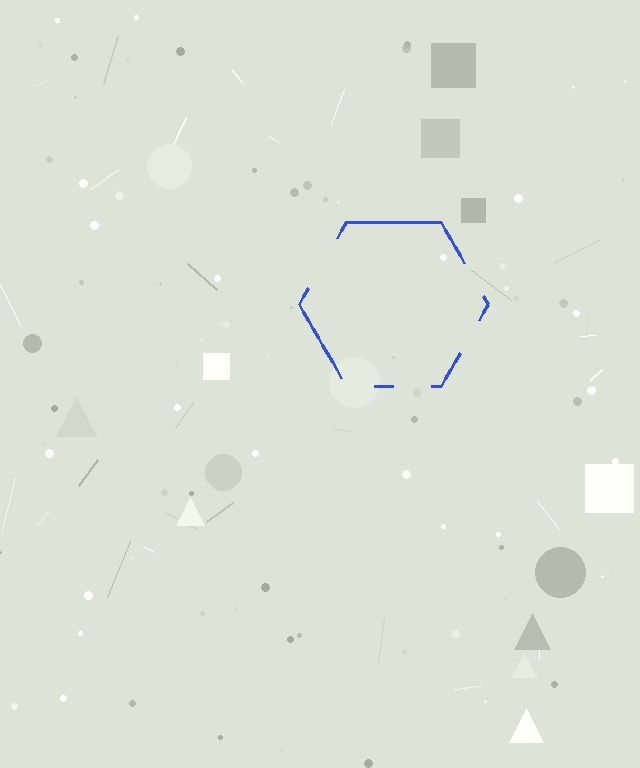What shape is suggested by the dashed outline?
The dashed outline suggests a hexagon.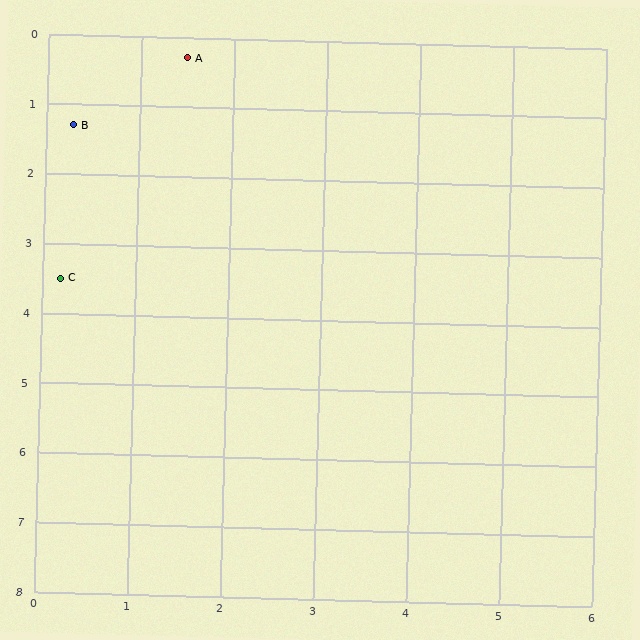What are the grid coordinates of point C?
Point C is at approximately (0.2, 3.5).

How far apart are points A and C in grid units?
Points A and C are about 3.5 grid units apart.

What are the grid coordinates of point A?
Point A is at approximately (1.5, 0.3).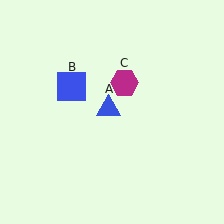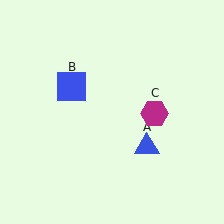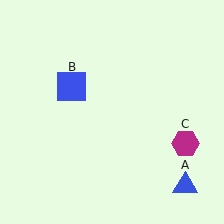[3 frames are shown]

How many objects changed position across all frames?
2 objects changed position: blue triangle (object A), magenta hexagon (object C).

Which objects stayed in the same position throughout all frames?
Blue square (object B) remained stationary.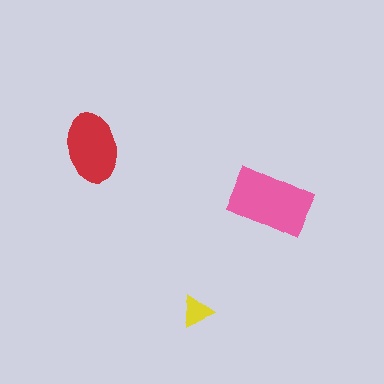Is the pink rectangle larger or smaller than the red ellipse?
Larger.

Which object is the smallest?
The yellow triangle.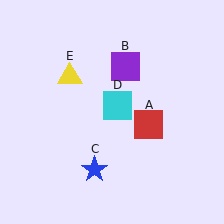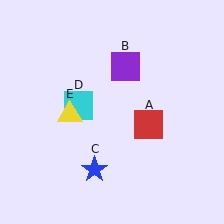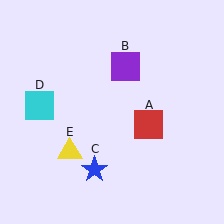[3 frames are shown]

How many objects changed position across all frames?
2 objects changed position: cyan square (object D), yellow triangle (object E).